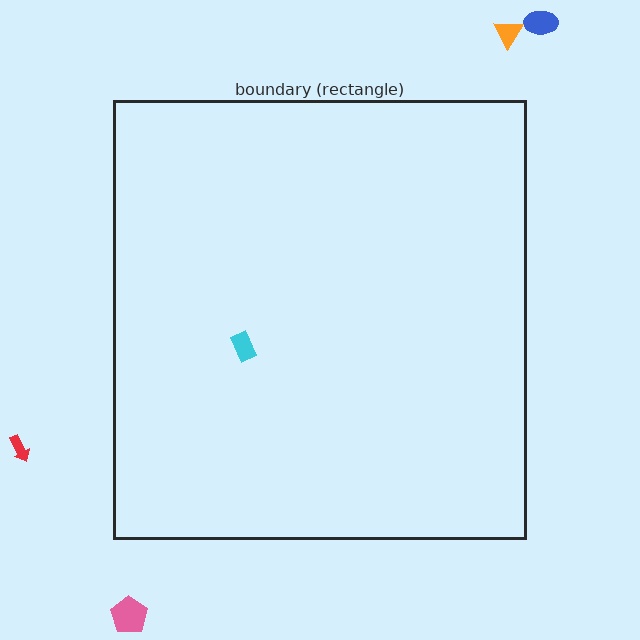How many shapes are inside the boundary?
1 inside, 4 outside.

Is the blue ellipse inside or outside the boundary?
Outside.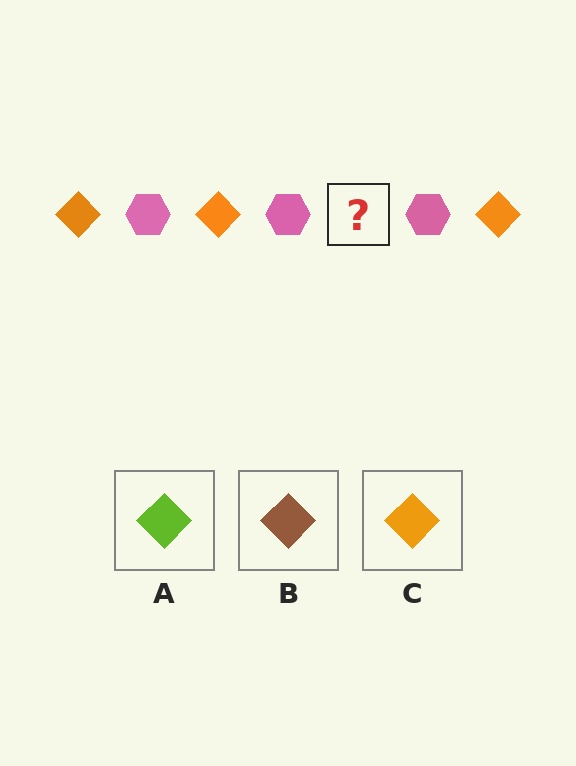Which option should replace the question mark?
Option C.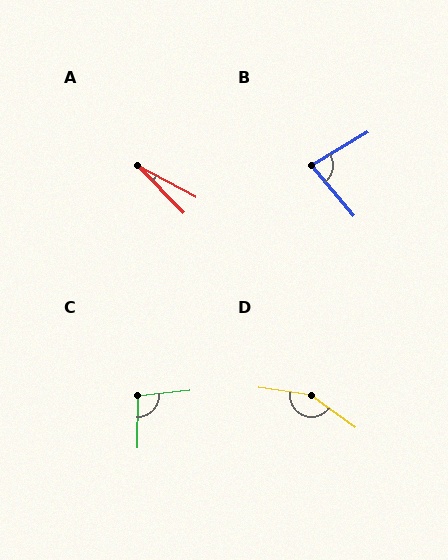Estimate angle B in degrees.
Approximately 81 degrees.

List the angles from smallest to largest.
A (17°), B (81°), C (97°), D (152°).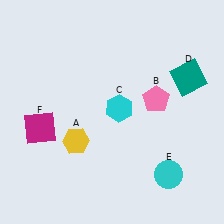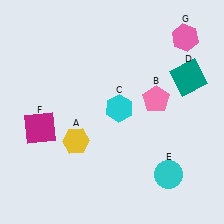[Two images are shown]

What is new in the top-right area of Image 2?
A pink hexagon (G) was added in the top-right area of Image 2.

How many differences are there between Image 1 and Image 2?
There is 1 difference between the two images.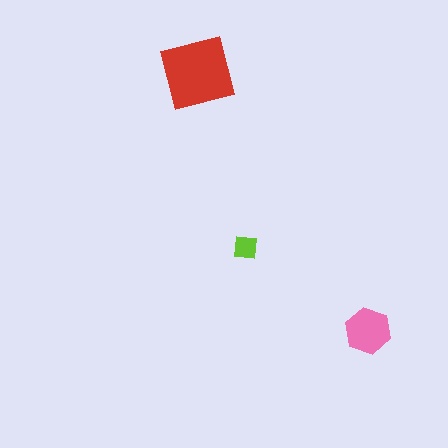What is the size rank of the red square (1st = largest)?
1st.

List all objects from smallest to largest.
The lime square, the pink hexagon, the red square.